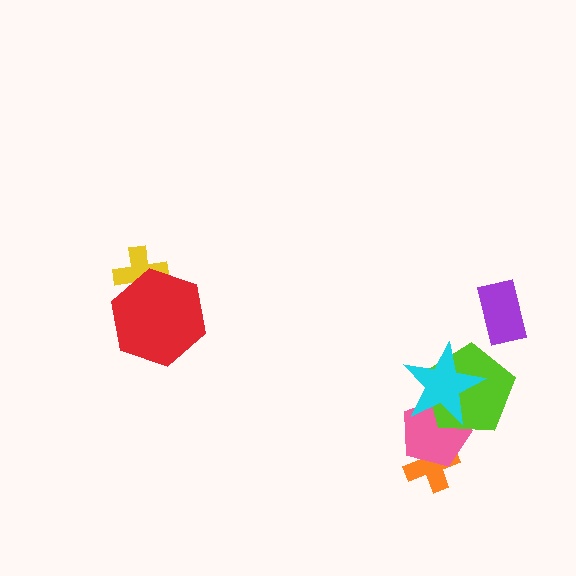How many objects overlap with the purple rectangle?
0 objects overlap with the purple rectangle.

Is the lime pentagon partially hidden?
Yes, it is partially covered by another shape.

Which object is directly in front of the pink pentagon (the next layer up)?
The lime pentagon is directly in front of the pink pentagon.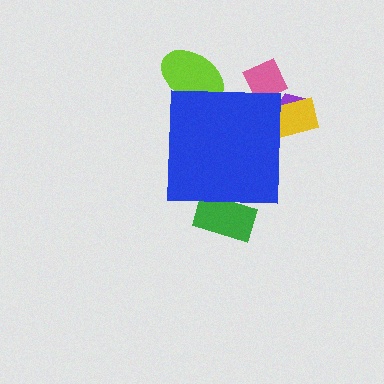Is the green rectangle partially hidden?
Yes, the green rectangle is partially hidden behind the blue square.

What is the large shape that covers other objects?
A blue square.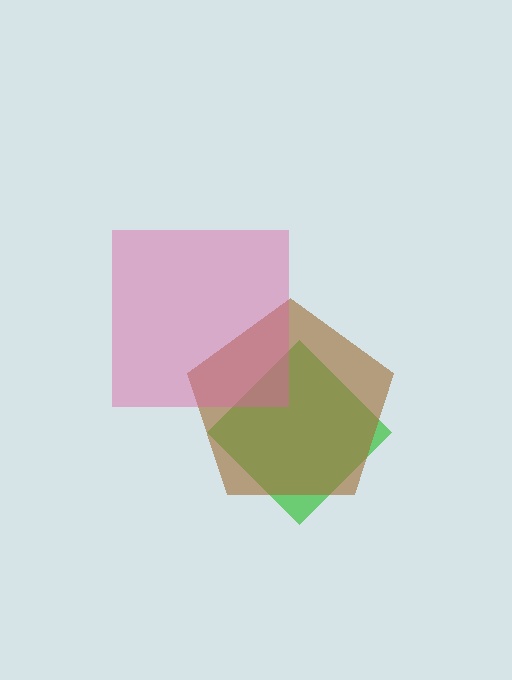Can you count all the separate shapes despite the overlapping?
Yes, there are 3 separate shapes.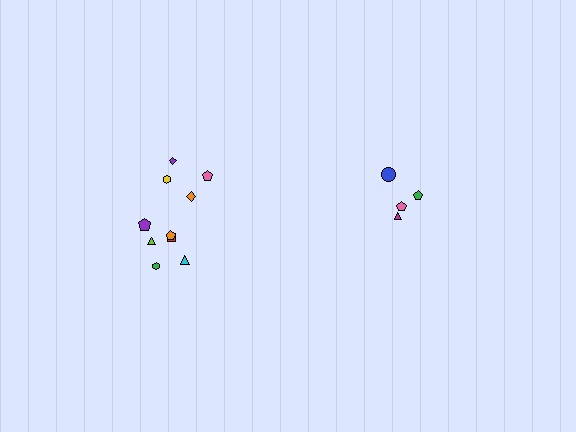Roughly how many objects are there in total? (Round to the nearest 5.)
Roughly 15 objects in total.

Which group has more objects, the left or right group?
The left group.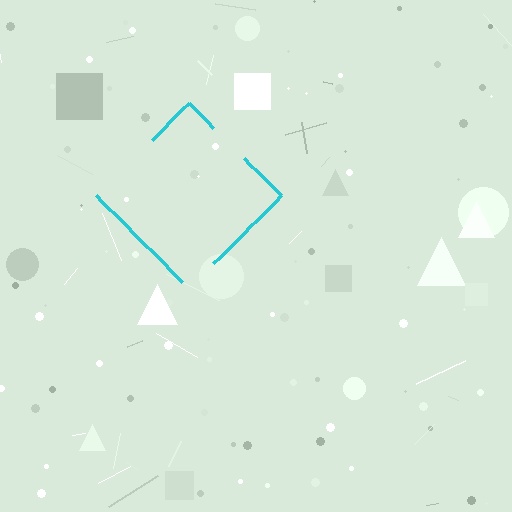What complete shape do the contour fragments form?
The contour fragments form a diamond.